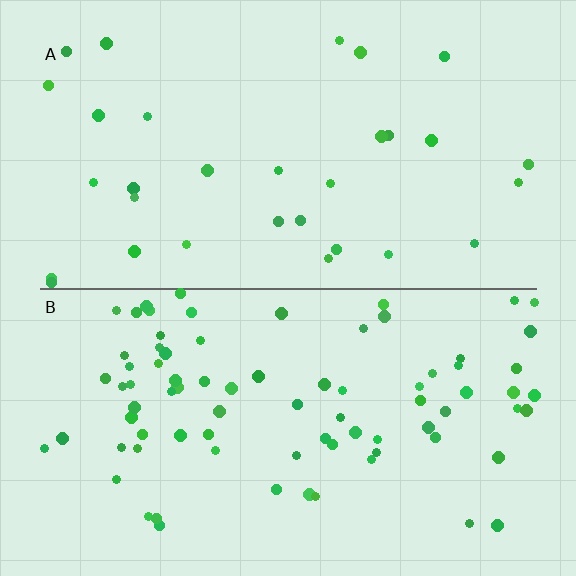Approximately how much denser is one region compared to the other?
Approximately 2.6× — region B over region A.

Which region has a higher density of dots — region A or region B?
B (the bottom).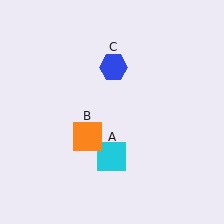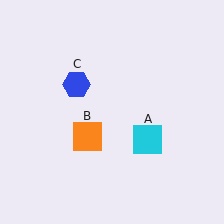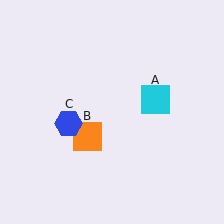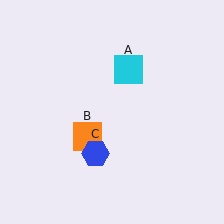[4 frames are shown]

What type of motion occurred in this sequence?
The cyan square (object A), blue hexagon (object C) rotated counterclockwise around the center of the scene.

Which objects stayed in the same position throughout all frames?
Orange square (object B) remained stationary.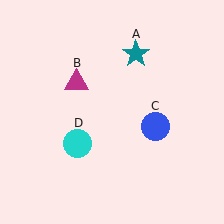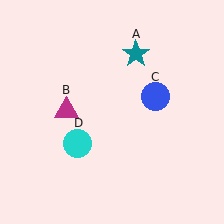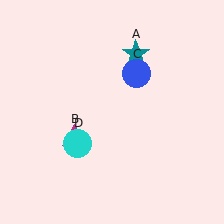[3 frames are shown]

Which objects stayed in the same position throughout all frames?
Teal star (object A) and cyan circle (object D) remained stationary.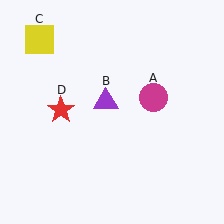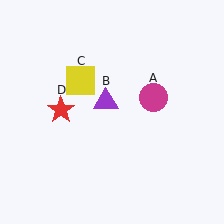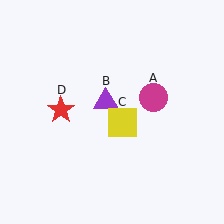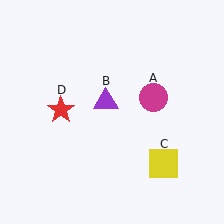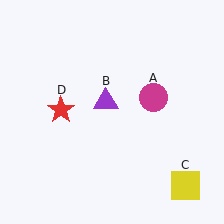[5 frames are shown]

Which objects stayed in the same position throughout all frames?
Magenta circle (object A) and purple triangle (object B) and red star (object D) remained stationary.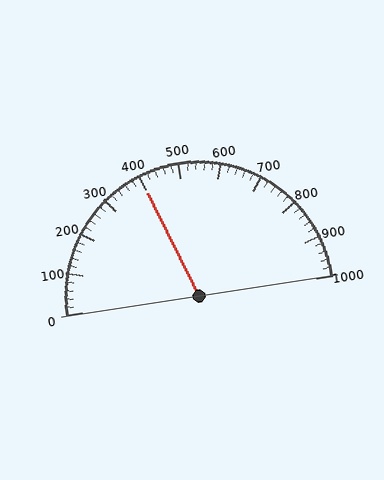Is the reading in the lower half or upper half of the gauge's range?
The reading is in the lower half of the range (0 to 1000).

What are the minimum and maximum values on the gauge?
The gauge ranges from 0 to 1000.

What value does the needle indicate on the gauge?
The needle indicates approximately 400.